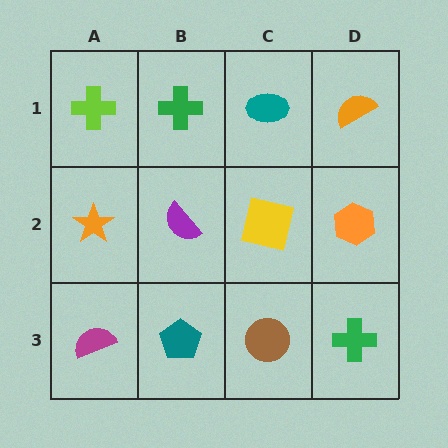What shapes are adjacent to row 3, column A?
An orange star (row 2, column A), a teal pentagon (row 3, column B).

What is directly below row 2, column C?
A brown circle.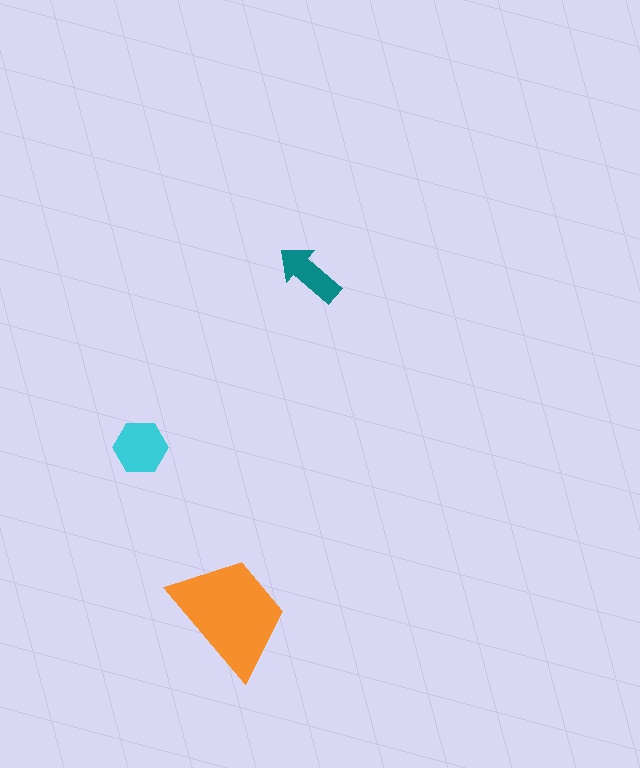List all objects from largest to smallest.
The orange trapezoid, the cyan hexagon, the teal arrow.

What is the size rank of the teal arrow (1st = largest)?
3rd.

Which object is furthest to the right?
The teal arrow is rightmost.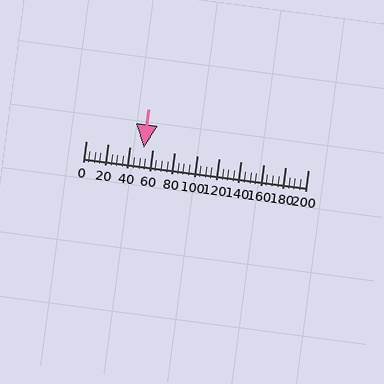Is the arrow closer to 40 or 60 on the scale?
The arrow is closer to 60.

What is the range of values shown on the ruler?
The ruler shows values from 0 to 200.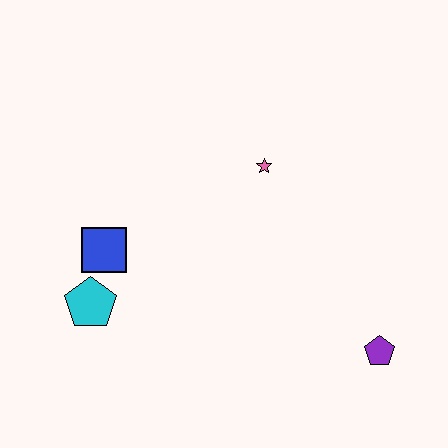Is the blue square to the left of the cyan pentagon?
No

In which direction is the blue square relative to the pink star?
The blue square is to the left of the pink star.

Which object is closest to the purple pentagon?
The pink star is closest to the purple pentagon.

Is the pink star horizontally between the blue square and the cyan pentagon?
No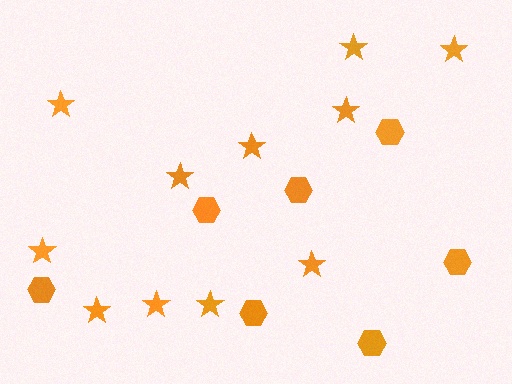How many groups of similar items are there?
There are 2 groups: one group of hexagons (7) and one group of stars (11).